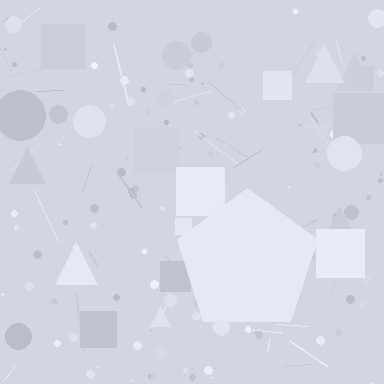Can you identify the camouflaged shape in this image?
The camouflaged shape is a pentagon.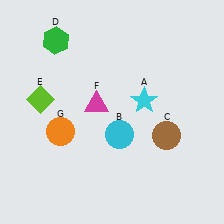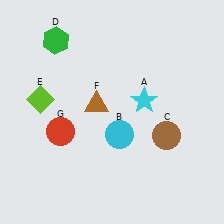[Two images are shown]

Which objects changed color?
F changed from magenta to brown. G changed from orange to red.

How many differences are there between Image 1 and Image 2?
There are 2 differences between the two images.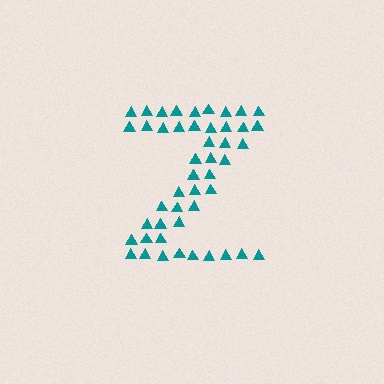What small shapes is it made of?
It is made of small triangles.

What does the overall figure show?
The overall figure shows the letter Z.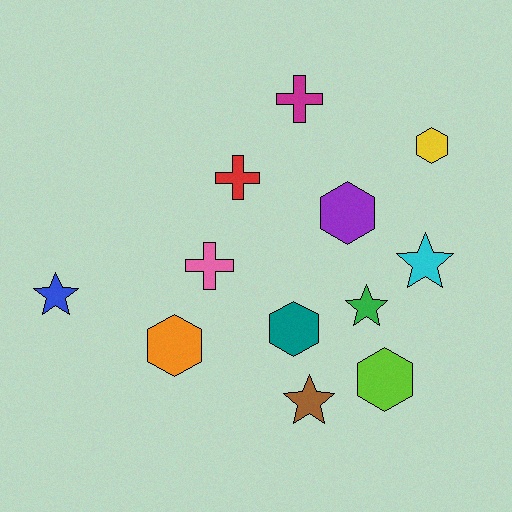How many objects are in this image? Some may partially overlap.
There are 12 objects.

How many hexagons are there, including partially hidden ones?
There are 5 hexagons.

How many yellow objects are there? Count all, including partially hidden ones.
There is 1 yellow object.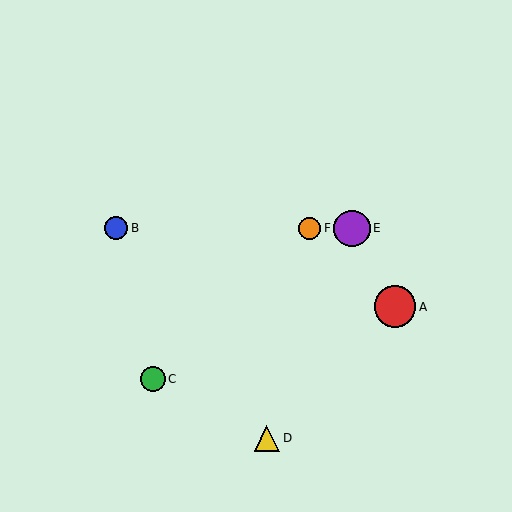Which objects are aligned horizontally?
Objects B, E, F are aligned horizontally.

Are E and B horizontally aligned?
Yes, both are at y≈228.